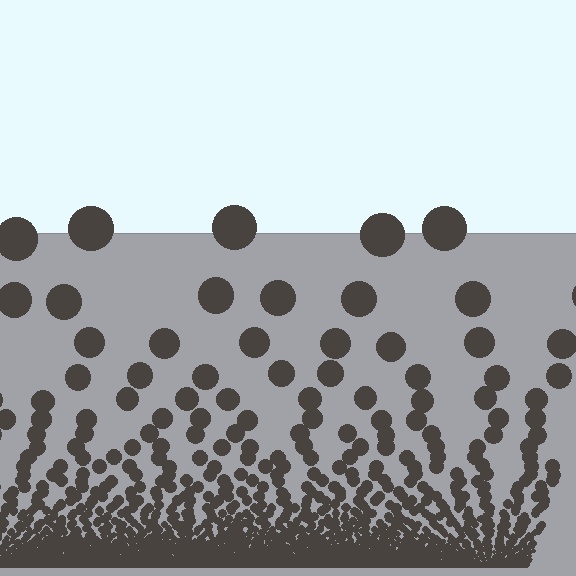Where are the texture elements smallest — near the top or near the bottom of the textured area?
Near the bottom.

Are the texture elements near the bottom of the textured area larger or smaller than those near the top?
Smaller. The gradient is inverted — elements near the bottom are smaller and denser.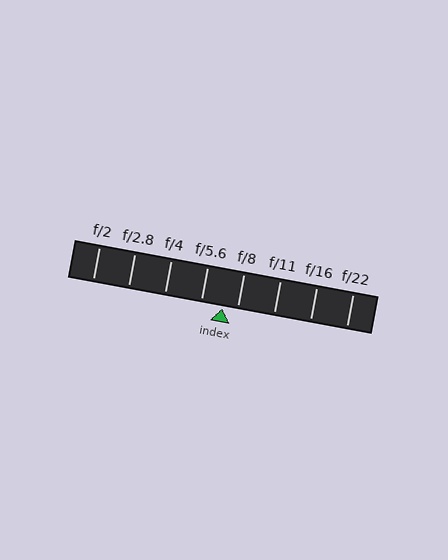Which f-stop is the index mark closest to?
The index mark is closest to f/8.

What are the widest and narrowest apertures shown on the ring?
The widest aperture shown is f/2 and the narrowest is f/22.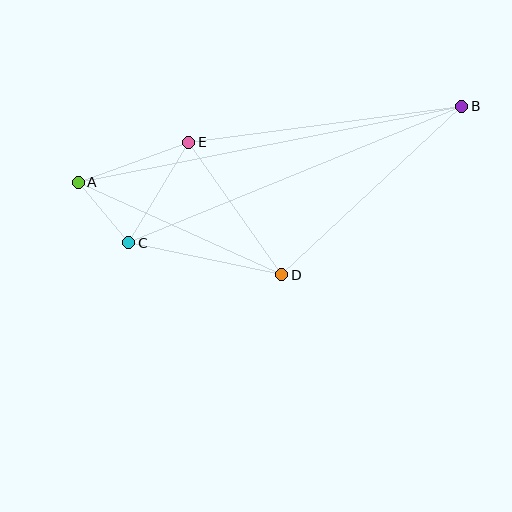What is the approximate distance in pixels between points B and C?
The distance between B and C is approximately 360 pixels.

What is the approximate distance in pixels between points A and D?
The distance between A and D is approximately 223 pixels.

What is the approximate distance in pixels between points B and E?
The distance between B and E is approximately 276 pixels.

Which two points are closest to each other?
Points A and C are closest to each other.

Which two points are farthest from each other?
Points A and B are farthest from each other.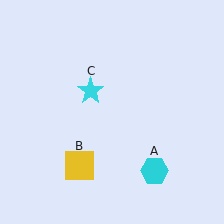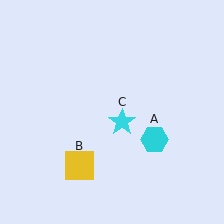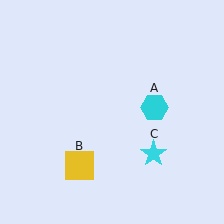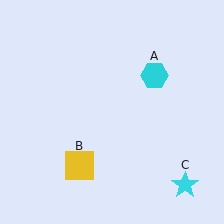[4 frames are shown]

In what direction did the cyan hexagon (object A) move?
The cyan hexagon (object A) moved up.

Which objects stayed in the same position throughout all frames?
Yellow square (object B) remained stationary.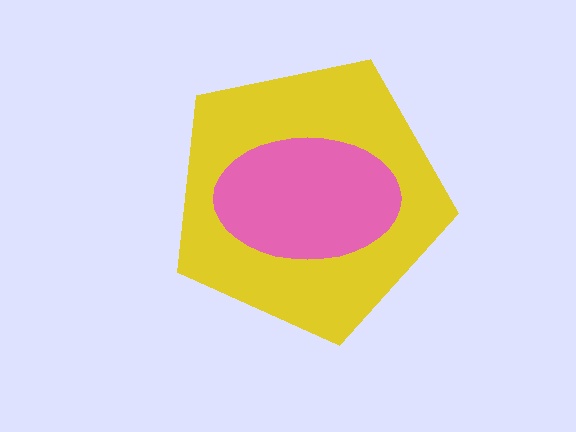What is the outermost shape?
The yellow pentagon.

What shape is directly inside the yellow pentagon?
The pink ellipse.